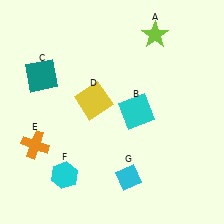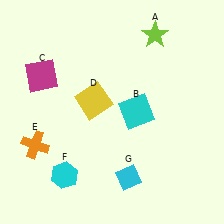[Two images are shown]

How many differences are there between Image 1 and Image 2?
There is 1 difference between the two images.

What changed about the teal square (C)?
In Image 1, C is teal. In Image 2, it changed to magenta.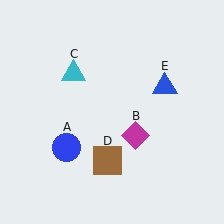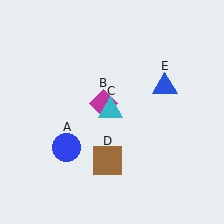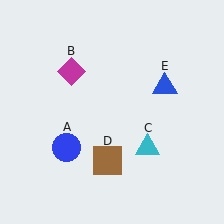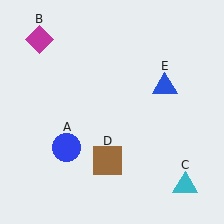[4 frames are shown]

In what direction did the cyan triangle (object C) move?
The cyan triangle (object C) moved down and to the right.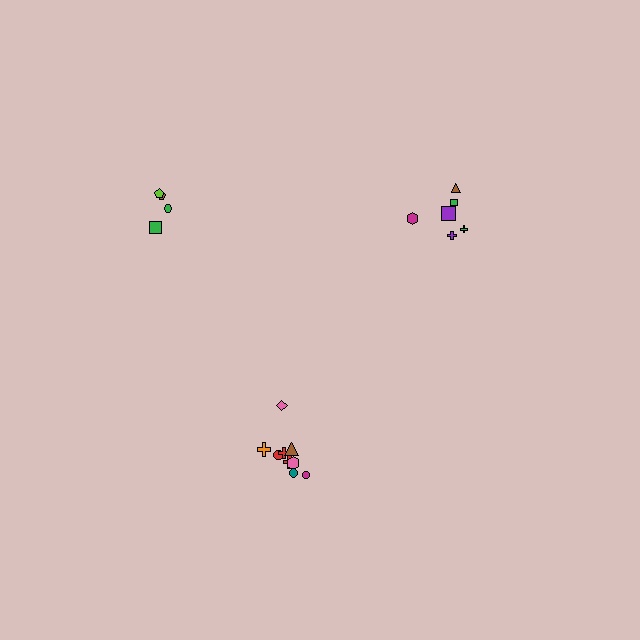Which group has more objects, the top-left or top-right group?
The top-right group.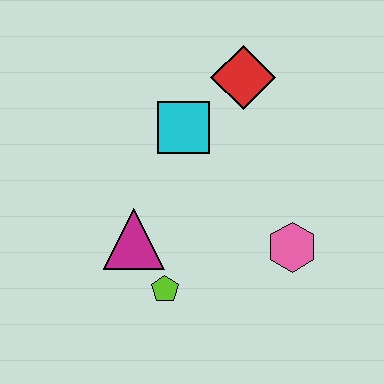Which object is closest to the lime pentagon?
The magenta triangle is closest to the lime pentagon.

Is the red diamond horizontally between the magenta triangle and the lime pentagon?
No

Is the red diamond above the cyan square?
Yes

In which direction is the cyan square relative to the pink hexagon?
The cyan square is above the pink hexagon.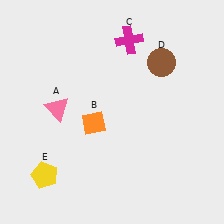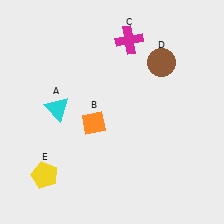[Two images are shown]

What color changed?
The triangle (A) changed from pink in Image 1 to cyan in Image 2.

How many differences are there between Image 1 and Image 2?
There is 1 difference between the two images.